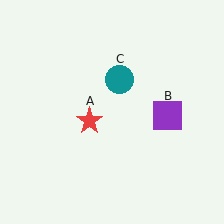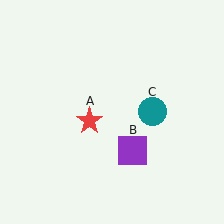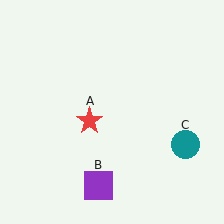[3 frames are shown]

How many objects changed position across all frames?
2 objects changed position: purple square (object B), teal circle (object C).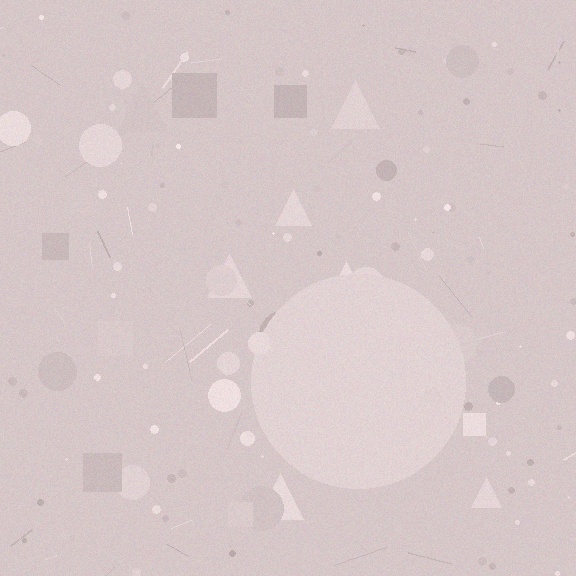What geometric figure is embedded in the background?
A circle is embedded in the background.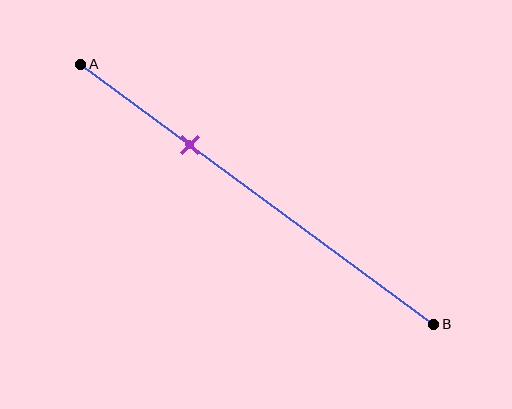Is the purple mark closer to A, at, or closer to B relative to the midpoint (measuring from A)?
The purple mark is closer to point A than the midpoint of segment AB.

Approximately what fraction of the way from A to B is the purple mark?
The purple mark is approximately 30% of the way from A to B.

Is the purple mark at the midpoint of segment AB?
No, the mark is at about 30% from A, not at the 50% midpoint.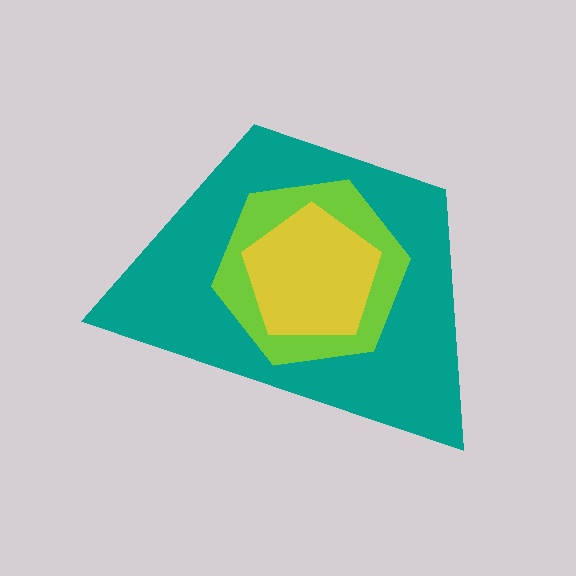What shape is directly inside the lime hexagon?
The yellow pentagon.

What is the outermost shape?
The teal trapezoid.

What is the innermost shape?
The yellow pentagon.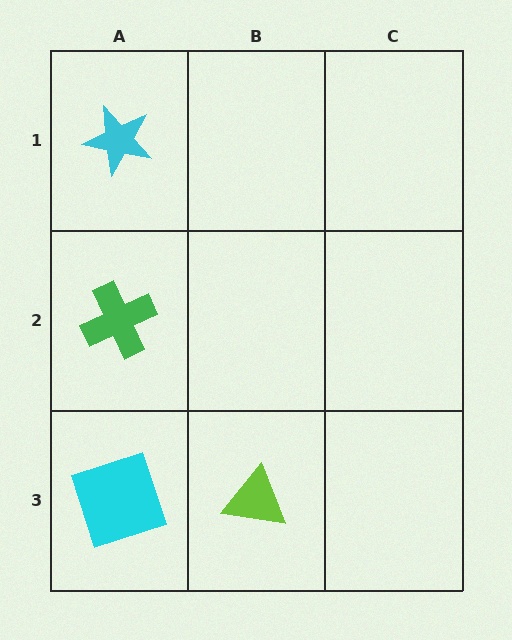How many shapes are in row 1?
1 shape.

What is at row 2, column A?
A green cross.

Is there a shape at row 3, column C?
No, that cell is empty.